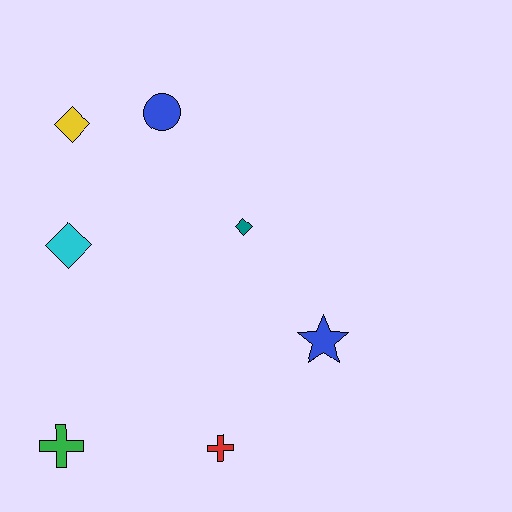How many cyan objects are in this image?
There is 1 cyan object.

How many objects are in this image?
There are 7 objects.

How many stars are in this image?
There is 1 star.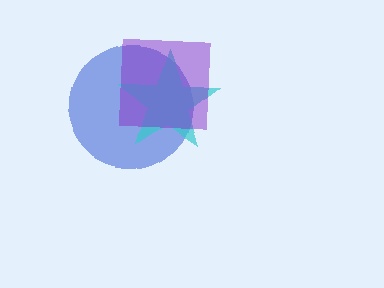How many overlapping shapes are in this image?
There are 3 overlapping shapes in the image.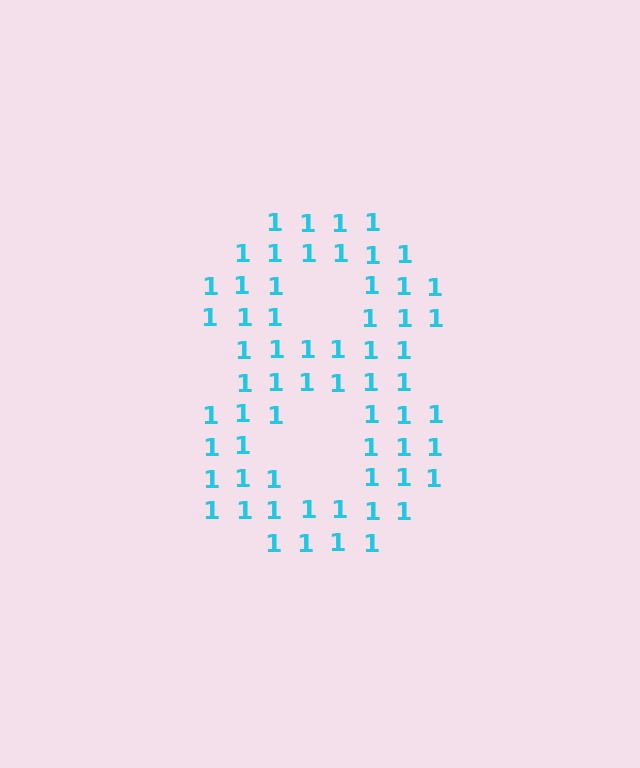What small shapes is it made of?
It is made of small digit 1's.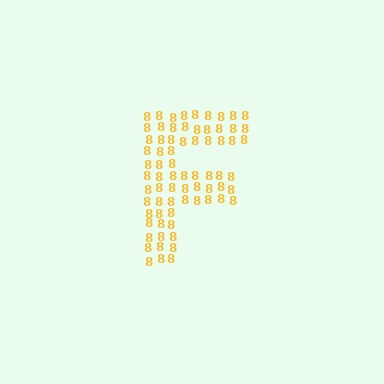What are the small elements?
The small elements are digit 8's.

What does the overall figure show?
The overall figure shows the letter F.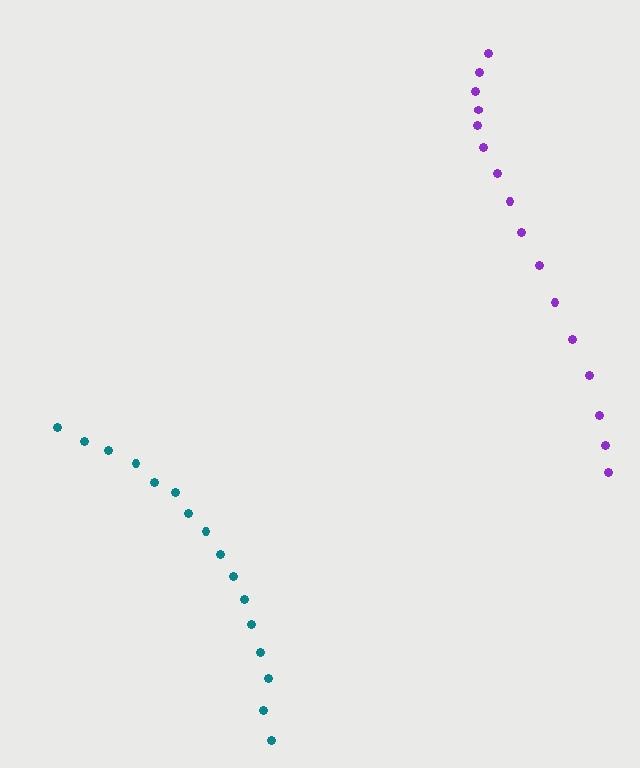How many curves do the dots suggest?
There are 2 distinct paths.